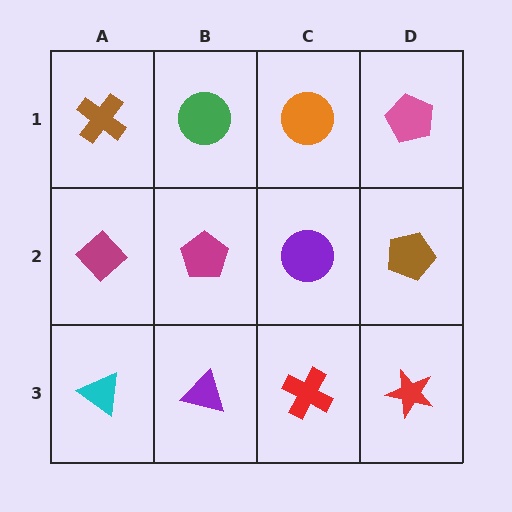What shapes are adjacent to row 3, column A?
A magenta diamond (row 2, column A), a purple triangle (row 3, column B).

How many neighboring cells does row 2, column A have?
3.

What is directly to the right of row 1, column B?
An orange circle.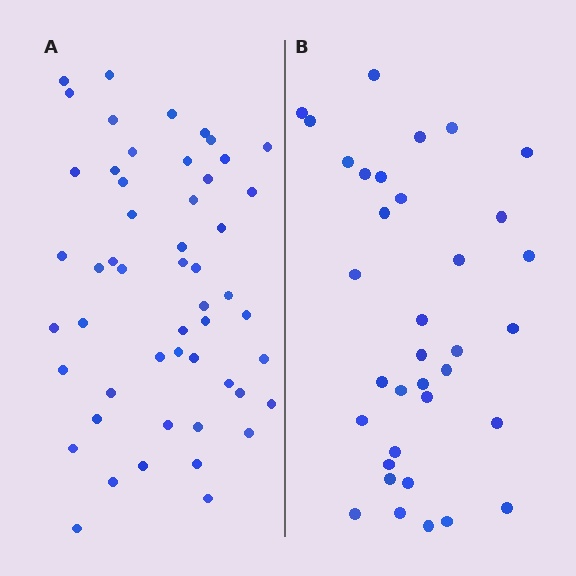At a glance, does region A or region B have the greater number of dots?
Region A (the left region) has more dots.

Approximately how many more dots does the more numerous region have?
Region A has approximately 15 more dots than region B.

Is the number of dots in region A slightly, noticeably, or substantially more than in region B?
Region A has substantially more. The ratio is roughly 1.5 to 1.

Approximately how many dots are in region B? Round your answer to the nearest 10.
About 40 dots. (The exact count is 35, which rounds to 40.)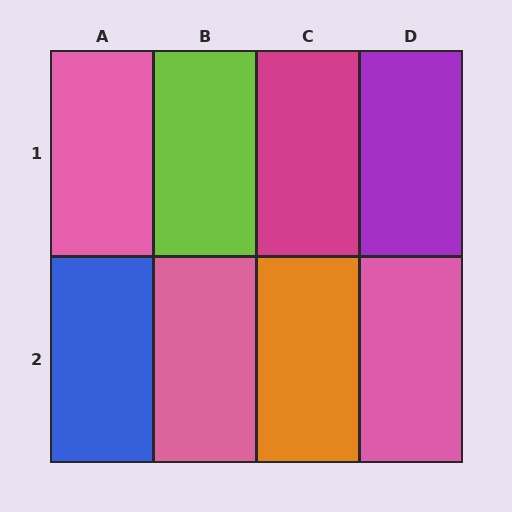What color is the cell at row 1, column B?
Lime.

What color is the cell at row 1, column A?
Pink.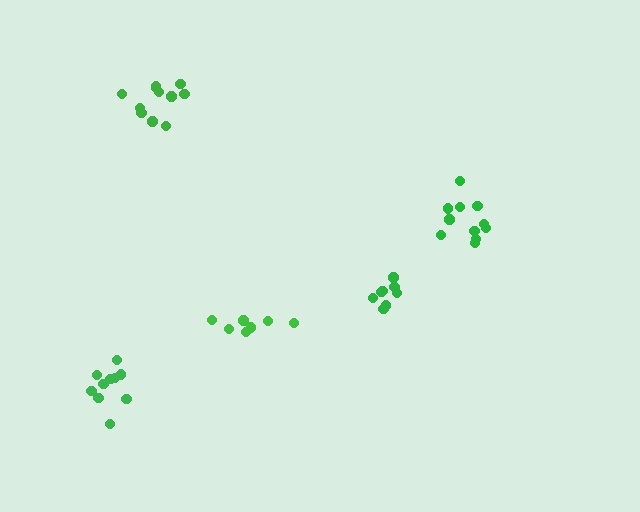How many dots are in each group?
Group 1: 11 dots, Group 2: 10 dots, Group 3: 7 dots, Group 4: 8 dots, Group 5: 11 dots (47 total).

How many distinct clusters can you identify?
There are 5 distinct clusters.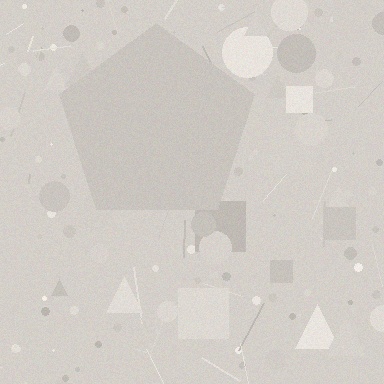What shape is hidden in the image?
A pentagon is hidden in the image.